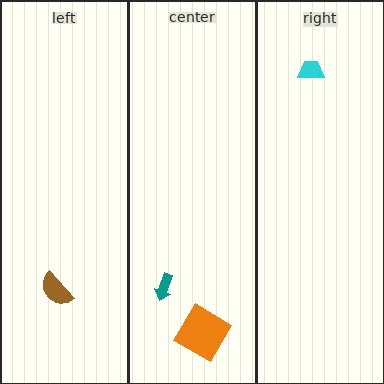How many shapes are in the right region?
1.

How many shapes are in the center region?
2.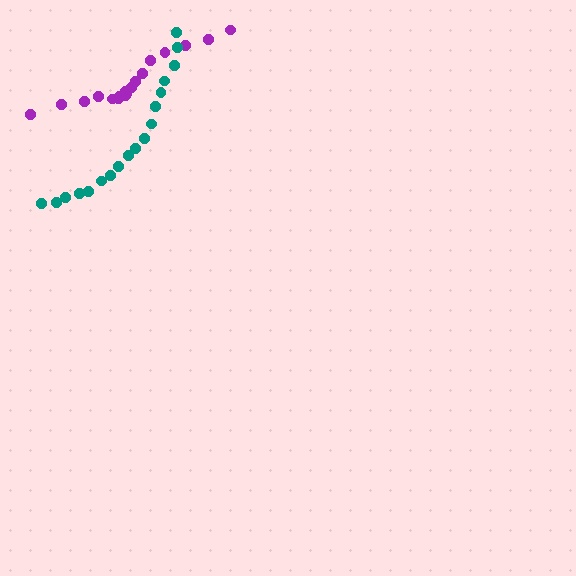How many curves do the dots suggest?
There are 2 distinct paths.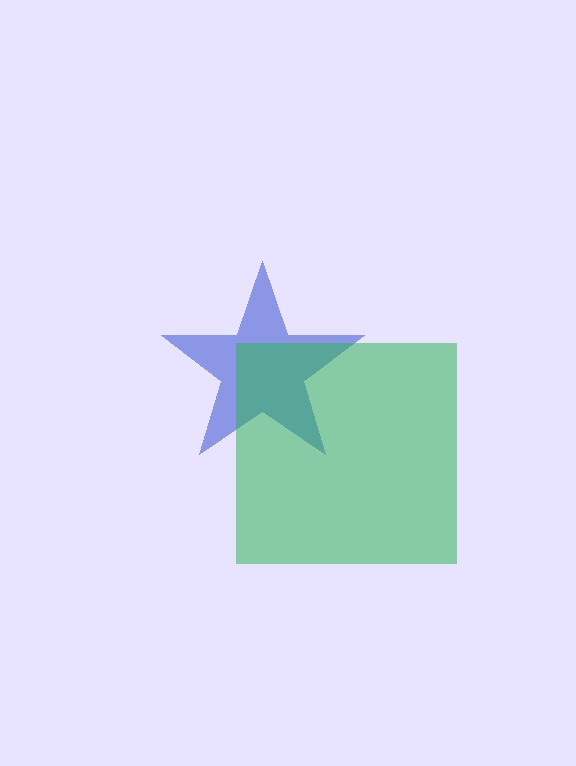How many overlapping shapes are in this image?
There are 2 overlapping shapes in the image.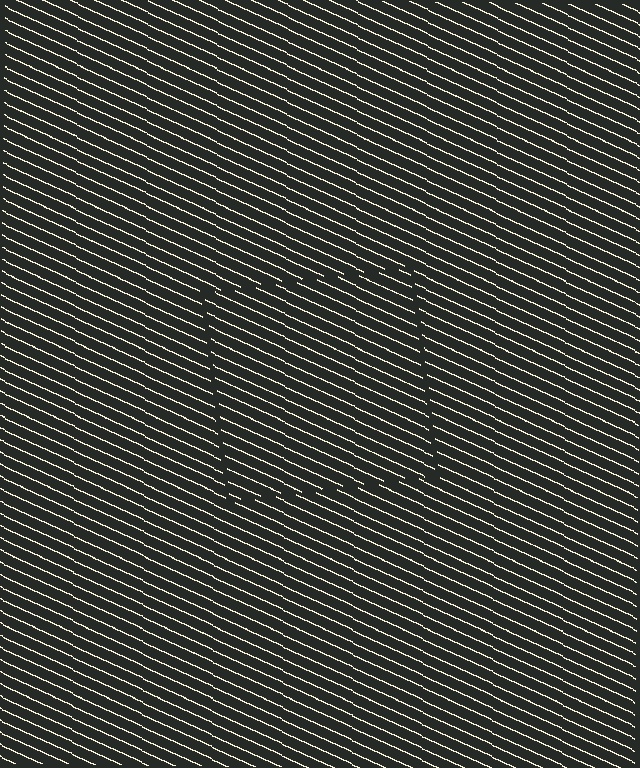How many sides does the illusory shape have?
4 sides — the line-ends trace a square.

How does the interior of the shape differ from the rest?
The interior of the shape contains the same grating, shifted by half a period — the contour is defined by the phase discontinuity where line-ends from the inner and outer gratings abut.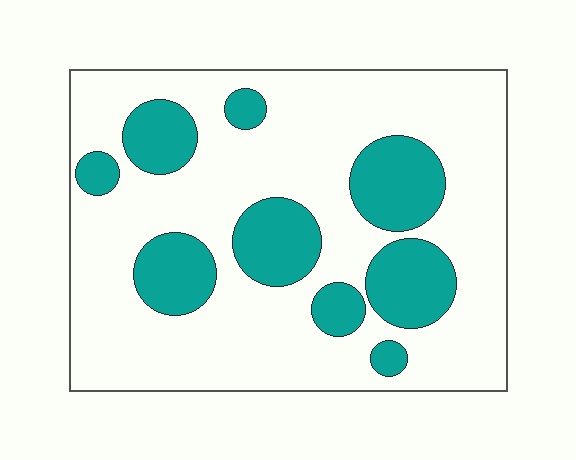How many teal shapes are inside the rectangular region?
9.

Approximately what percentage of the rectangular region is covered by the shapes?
Approximately 25%.